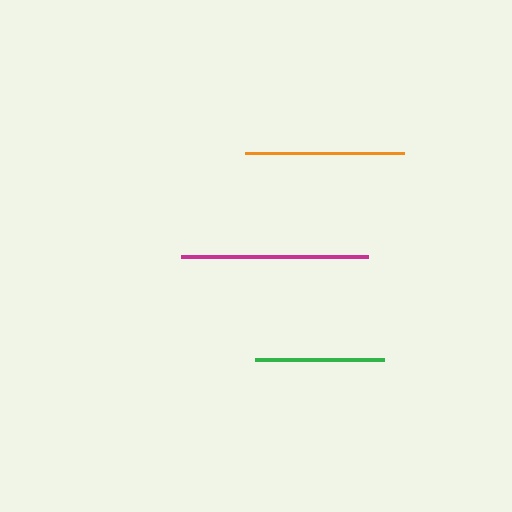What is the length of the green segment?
The green segment is approximately 130 pixels long.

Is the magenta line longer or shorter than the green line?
The magenta line is longer than the green line.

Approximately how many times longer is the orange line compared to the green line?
The orange line is approximately 1.2 times the length of the green line.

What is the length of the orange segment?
The orange segment is approximately 159 pixels long.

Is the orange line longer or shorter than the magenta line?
The magenta line is longer than the orange line.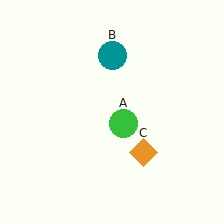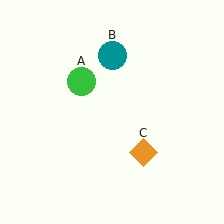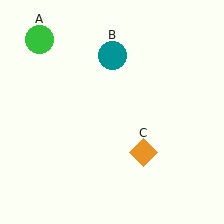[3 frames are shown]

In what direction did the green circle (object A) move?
The green circle (object A) moved up and to the left.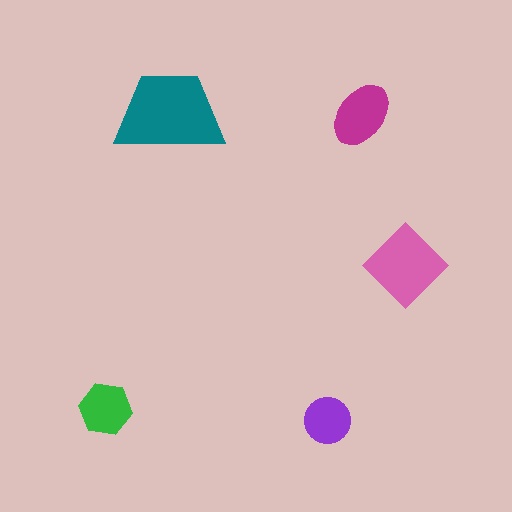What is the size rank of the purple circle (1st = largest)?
5th.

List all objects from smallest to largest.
The purple circle, the green hexagon, the magenta ellipse, the pink diamond, the teal trapezoid.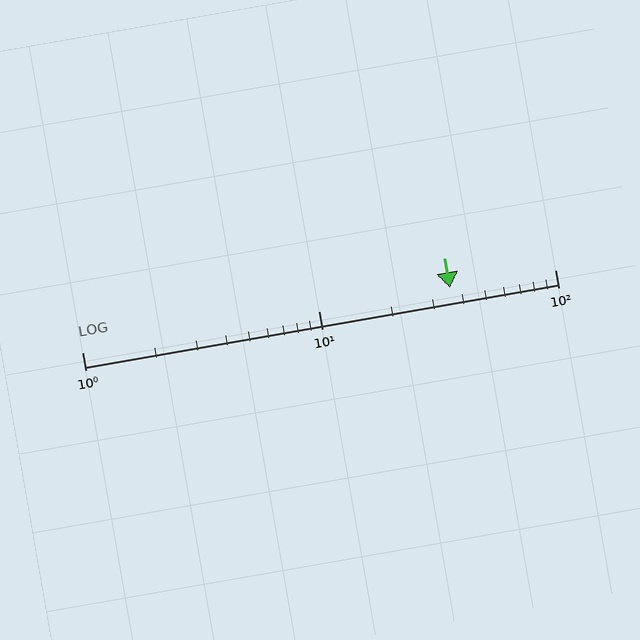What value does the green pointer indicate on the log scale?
The pointer indicates approximately 36.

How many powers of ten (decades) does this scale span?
The scale spans 2 decades, from 1 to 100.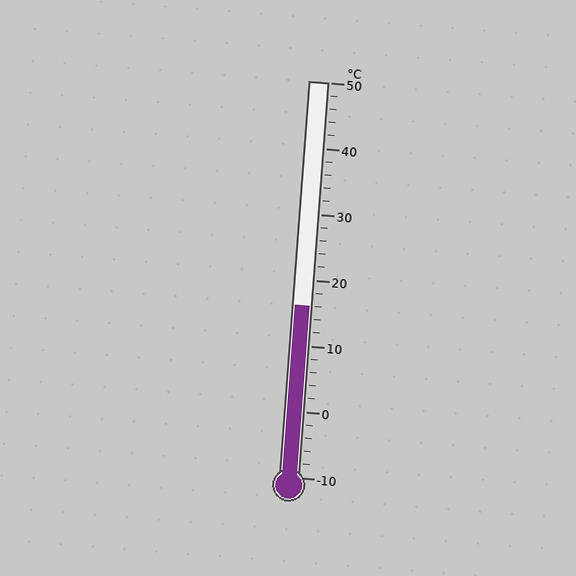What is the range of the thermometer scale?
The thermometer scale ranges from -10°C to 50°C.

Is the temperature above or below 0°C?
The temperature is above 0°C.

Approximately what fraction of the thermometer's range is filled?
The thermometer is filled to approximately 45% of its range.